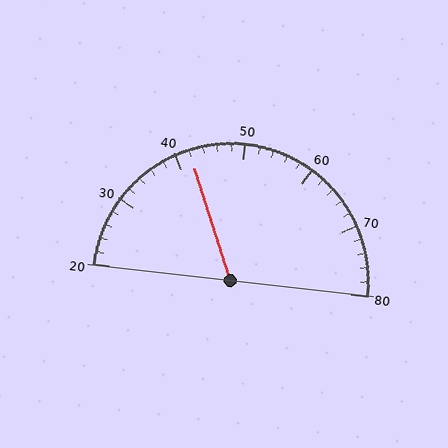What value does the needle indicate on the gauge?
The needle indicates approximately 42.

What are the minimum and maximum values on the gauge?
The gauge ranges from 20 to 80.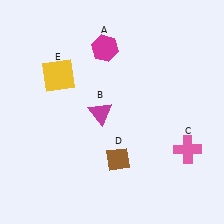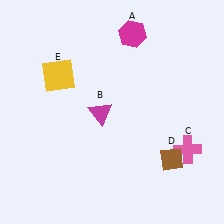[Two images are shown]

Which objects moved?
The objects that moved are: the magenta hexagon (A), the brown diamond (D).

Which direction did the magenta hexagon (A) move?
The magenta hexagon (A) moved right.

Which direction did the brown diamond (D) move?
The brown diamond (D) moved right.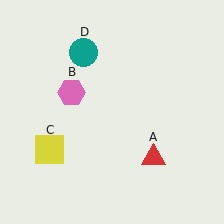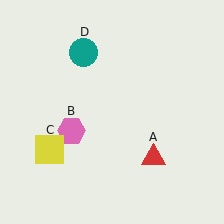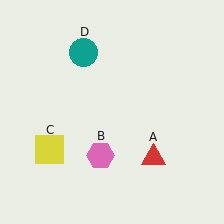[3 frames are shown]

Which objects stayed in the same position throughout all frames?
Red triangle (object A) and yellow square (object C) and teal circle (object D) remained stationary.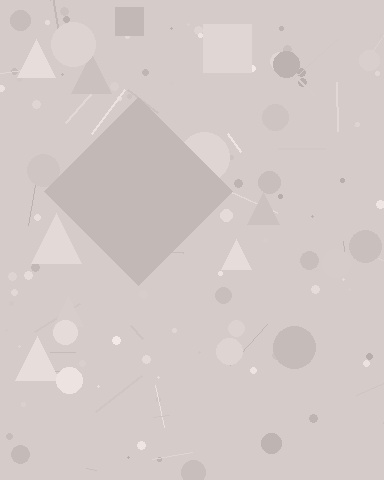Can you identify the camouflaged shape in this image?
The camouflaged shape is a diamond.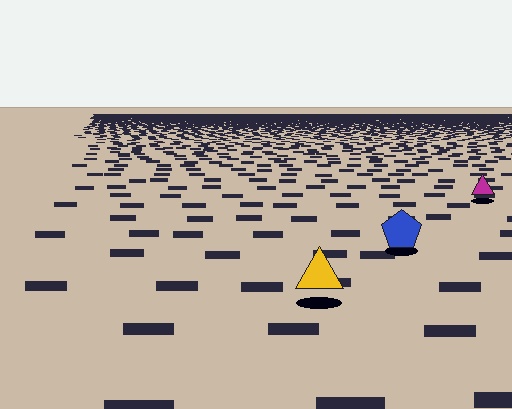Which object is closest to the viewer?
The yellow triangle is closest. The texture marks near it are larger and more spread out.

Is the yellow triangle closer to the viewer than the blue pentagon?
Yes. The yellow triangle is closer — you can tell from the texture gradient: the ground texture is coarser near it.